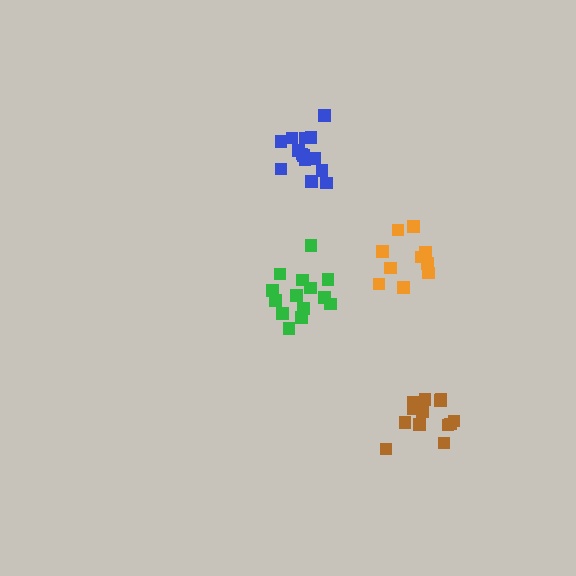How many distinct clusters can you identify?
There are 4 distinct clusters.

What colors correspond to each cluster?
The clusters are colored: green, blue, orange, brown.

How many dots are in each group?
Group 1: 14 dots, Group 2: 14 dots, Group 3: 11 dots, Group 4: 14 dots (53 total).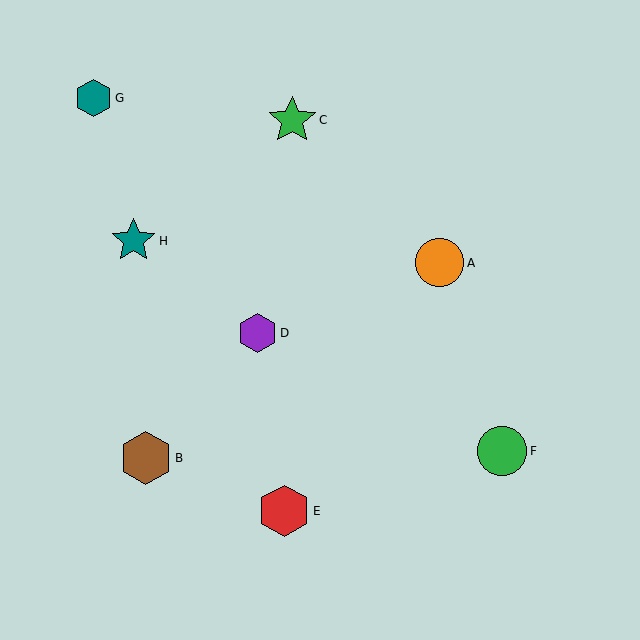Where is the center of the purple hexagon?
The center of the purple hexagon is at (258, 333).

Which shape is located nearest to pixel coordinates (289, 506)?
The red hexagon (labeled E) at (284, 511) is nearest to that location.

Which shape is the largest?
The brown hexagon (labeled B) is the largest.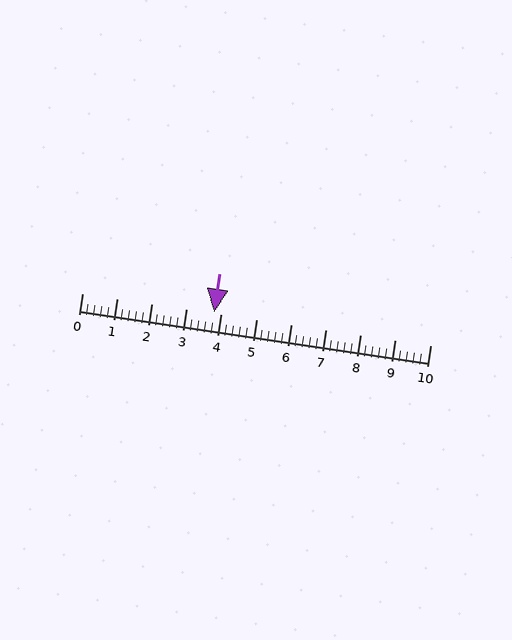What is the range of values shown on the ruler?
The ruler shows values from 0 to 10.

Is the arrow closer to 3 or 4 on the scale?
The arrow is closer to 4.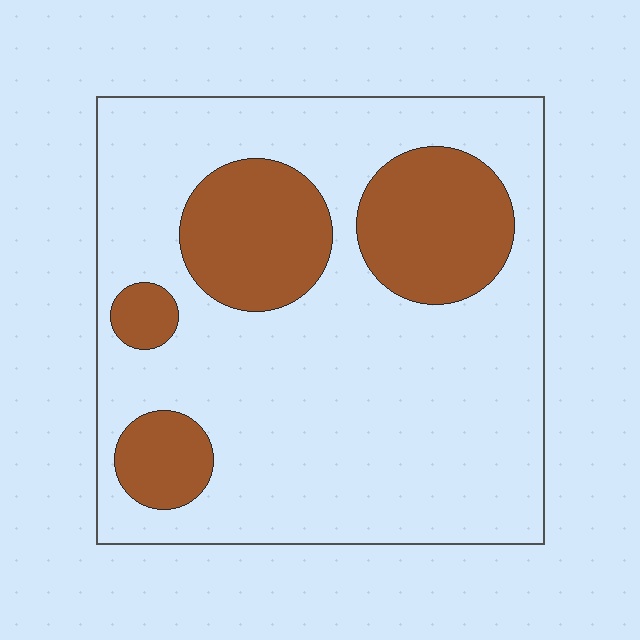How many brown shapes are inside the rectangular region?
4.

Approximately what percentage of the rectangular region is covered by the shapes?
Approximately 25%.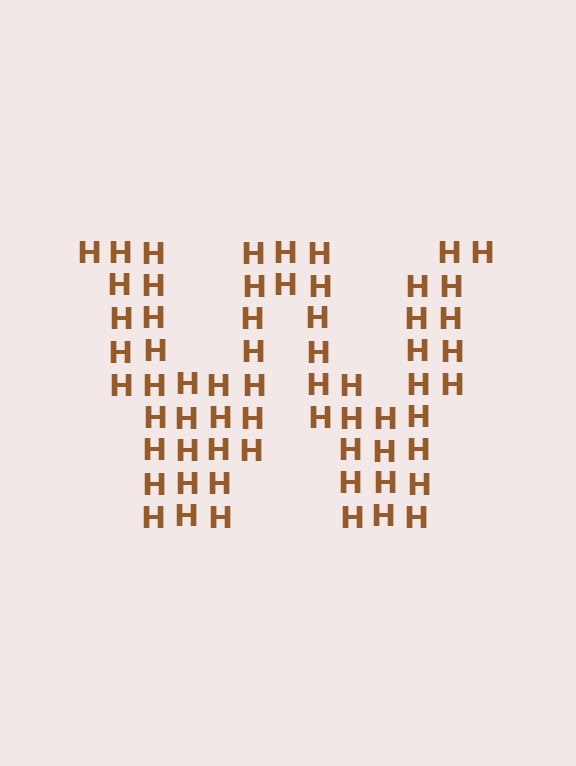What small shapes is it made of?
It is made of small letter H's.